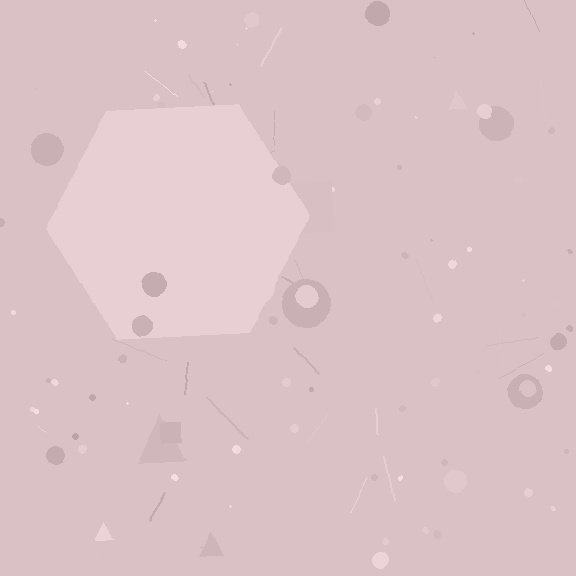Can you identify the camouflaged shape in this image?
The camouflaged shape is a hexagon.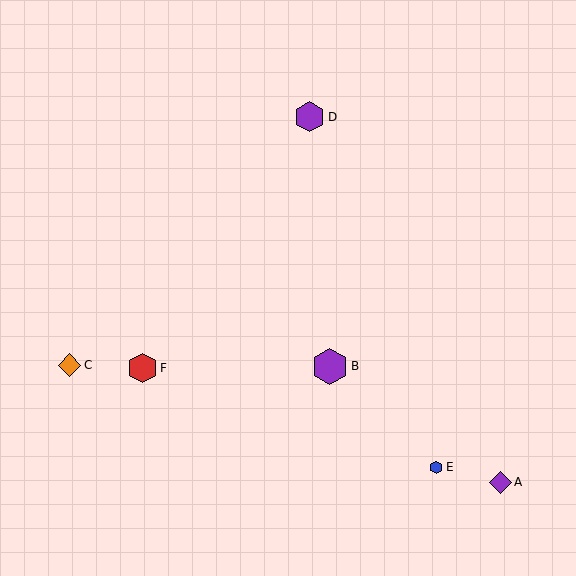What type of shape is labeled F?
Shape F is a red hexagon.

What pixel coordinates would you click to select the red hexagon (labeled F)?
Click at (143, 368) to select the red hexagon F.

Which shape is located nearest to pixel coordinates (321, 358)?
The purple hexagon (labeled B) at (330, 366) is nearest to that location.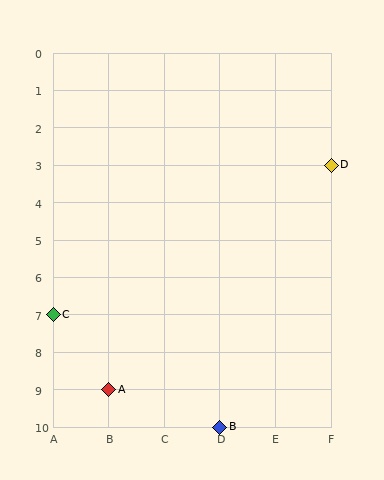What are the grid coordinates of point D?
Point D is at grid coordinates (F, 3).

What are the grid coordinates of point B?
Point B is at grid coordinates (D, 10).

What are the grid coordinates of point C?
Point C is at grid coordinates (A, 7).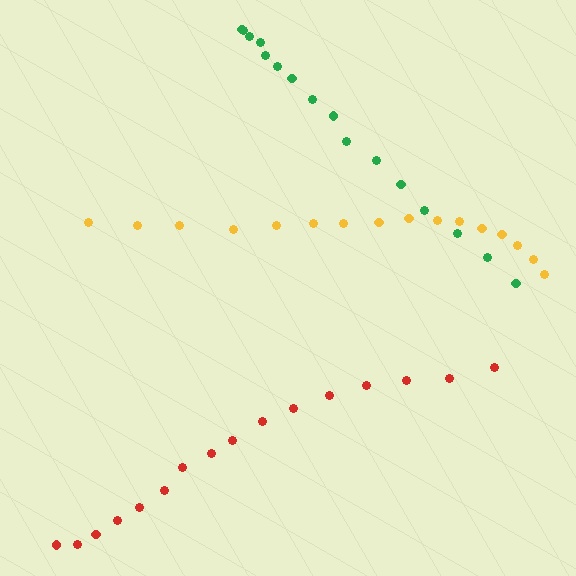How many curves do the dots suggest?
There are 3 distinct paths.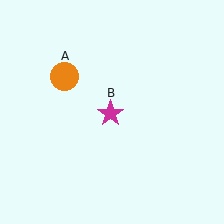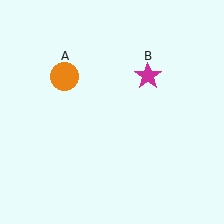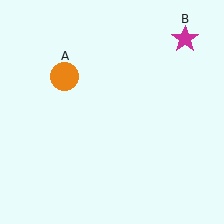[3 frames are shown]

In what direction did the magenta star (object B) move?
The magenta star (object B) moved up and to the right.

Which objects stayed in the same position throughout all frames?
Orange circle (object A) remained stationary.